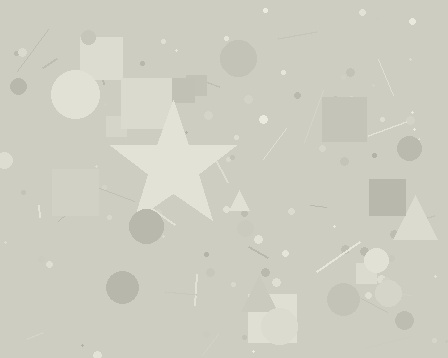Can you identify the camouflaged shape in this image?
The camouflaged shape is a star.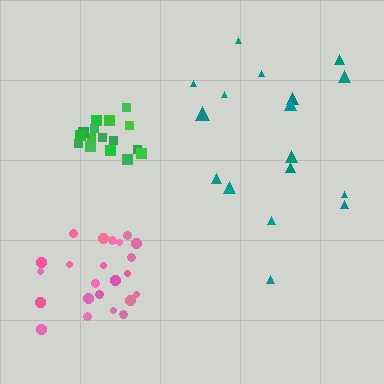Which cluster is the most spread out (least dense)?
Teal.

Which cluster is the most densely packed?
Green.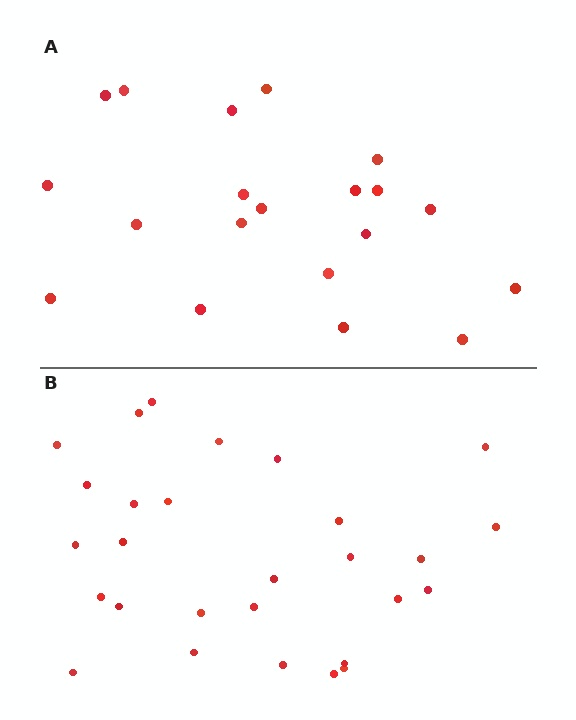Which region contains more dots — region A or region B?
Region B (the bottom region) has more dots.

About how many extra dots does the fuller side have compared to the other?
Region B has roughly 8 or so more dots than region A.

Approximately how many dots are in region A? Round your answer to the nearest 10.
About 20 dots.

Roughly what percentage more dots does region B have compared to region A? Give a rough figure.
About 40% more.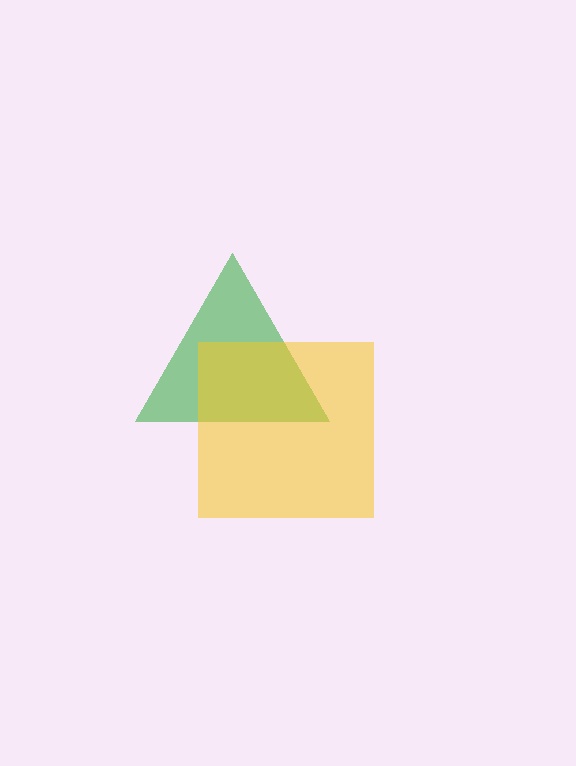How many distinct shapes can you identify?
There are 2 distinct shapes: a green triangle, a yellow square.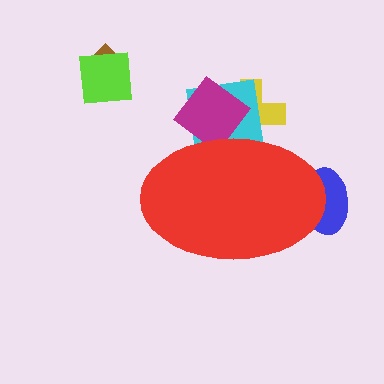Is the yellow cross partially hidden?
Yes, the yellow cross is partially hidden behind the red ellipse.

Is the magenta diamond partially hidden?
Yes, the magenta diamond is partially hidden behind the red ellipse.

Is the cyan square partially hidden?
Yes, the cyan square is partially hidden behind the red ellipse.